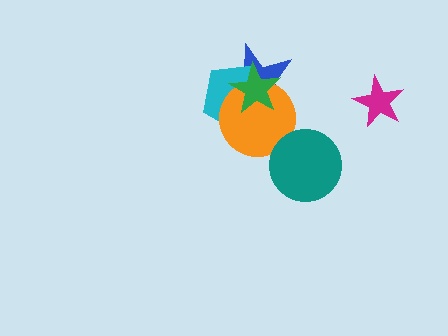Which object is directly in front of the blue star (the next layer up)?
The cyan pentagon is directly in front of the blue star.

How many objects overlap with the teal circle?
0 objects overlap with the teal circle.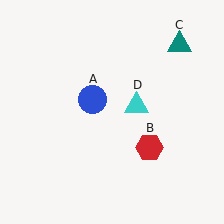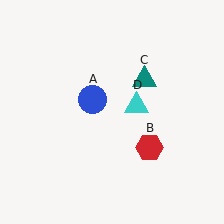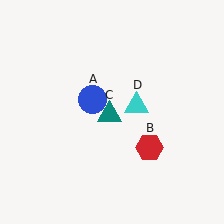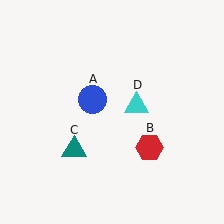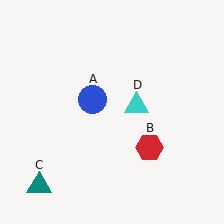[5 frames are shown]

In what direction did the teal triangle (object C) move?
The teal triangle (object C) moved down and to the left.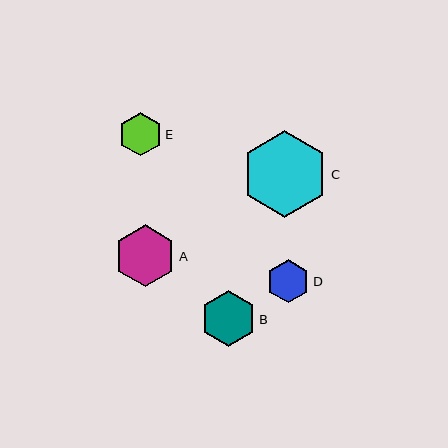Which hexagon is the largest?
Hexagon C is the largest with a size of approximately 87 pixels.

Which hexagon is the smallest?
Hexagon D is the smallest with a size of approximately 43 pixels.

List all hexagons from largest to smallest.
From largest to smallest: C, A, B, E, D.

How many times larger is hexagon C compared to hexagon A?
Hexagon C is approximately 1.4 times the size of hexagon A.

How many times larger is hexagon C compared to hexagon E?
Hexagon C is approximately 2.0 times the size of hexagon E.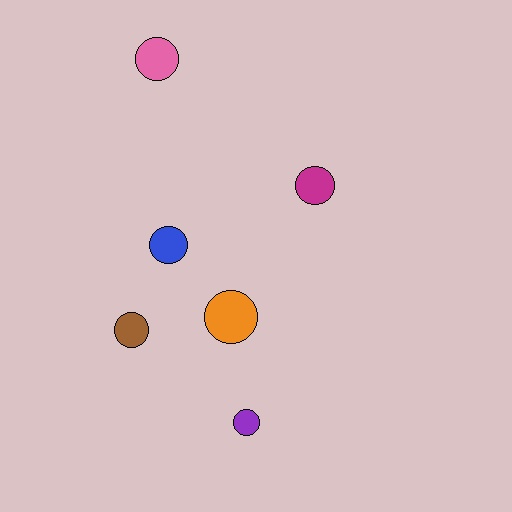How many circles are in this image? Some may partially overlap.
There are 6 circles.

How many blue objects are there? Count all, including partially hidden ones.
There is 1 blue object.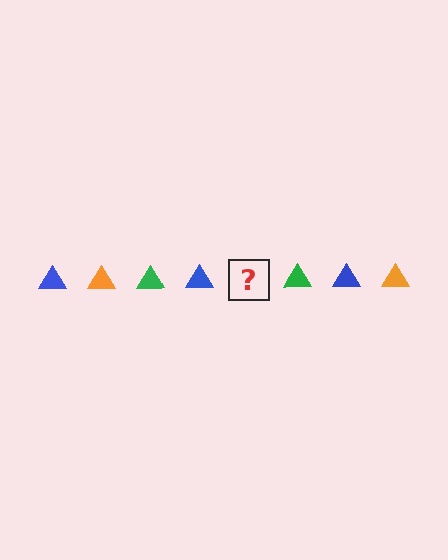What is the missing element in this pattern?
The missing element is an orange triangle.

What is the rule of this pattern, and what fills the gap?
The rule is that the pattern cycles through blue, orange, green triangles. The gap should be filled with an orange triangle.